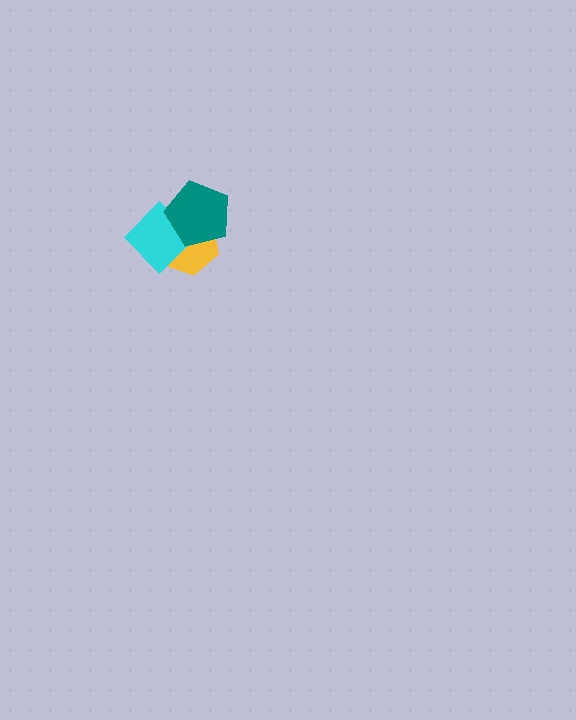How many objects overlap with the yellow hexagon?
2 objects overlap with the yellow hexagon.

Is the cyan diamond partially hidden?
Yes, it is partially covered by another shape.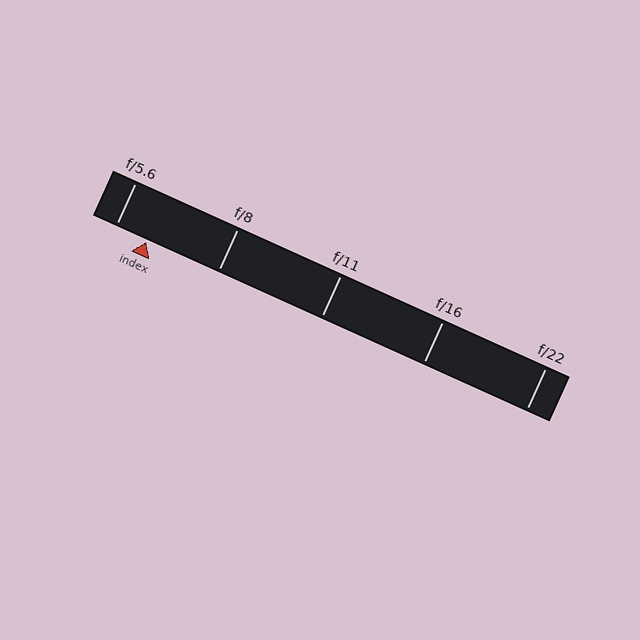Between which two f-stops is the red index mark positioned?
The index mark is between f/5.6 and f/8.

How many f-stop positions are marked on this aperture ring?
There are 5 f-stop positions marked.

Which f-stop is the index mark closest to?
The index mark is closest to f/5.6.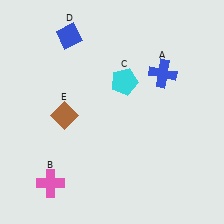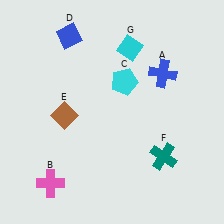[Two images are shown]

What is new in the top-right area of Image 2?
A cyan diamond (G) was added in the top-right area of Image 2.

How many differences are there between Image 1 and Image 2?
There are 2 differences between the two images.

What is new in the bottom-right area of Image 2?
A teal cross (F) was added in the bottom-right area of Image 2.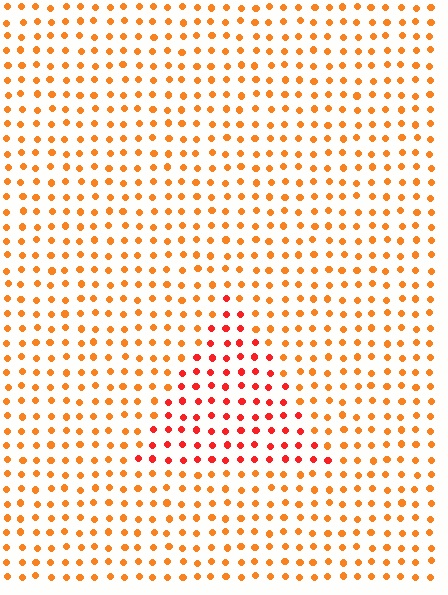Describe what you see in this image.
The image is filled with small orange elements in a uniform arrangement. A triangle-shaped region is visible where the elements are tinted to a slightly different hue, forming a subtle color boundary.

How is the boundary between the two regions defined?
The boundary is defined purely by a slight shift in hue (about 29 degrees). Spacing, size, and orientation are identical on both sides.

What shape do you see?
I see a triangle.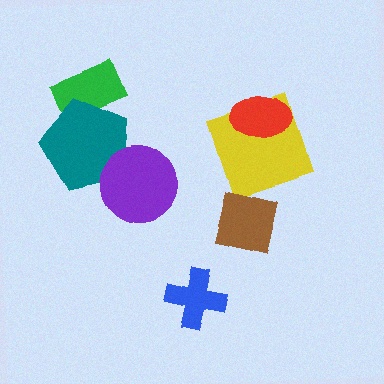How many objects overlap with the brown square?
0 objects overlap with the brown square.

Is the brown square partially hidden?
No, no other shape covers it.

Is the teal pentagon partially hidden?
Yes, it is partially covered by another shape.